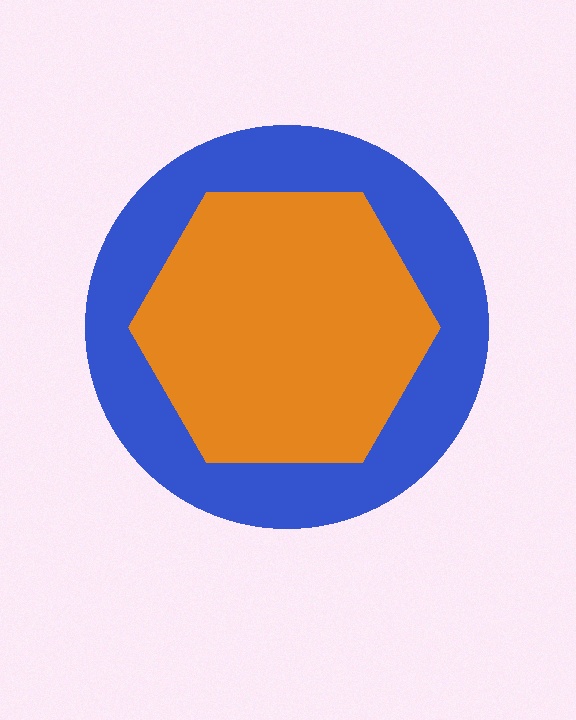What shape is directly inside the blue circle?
The orange hexagon.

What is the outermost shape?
The blue circle.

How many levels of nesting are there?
2.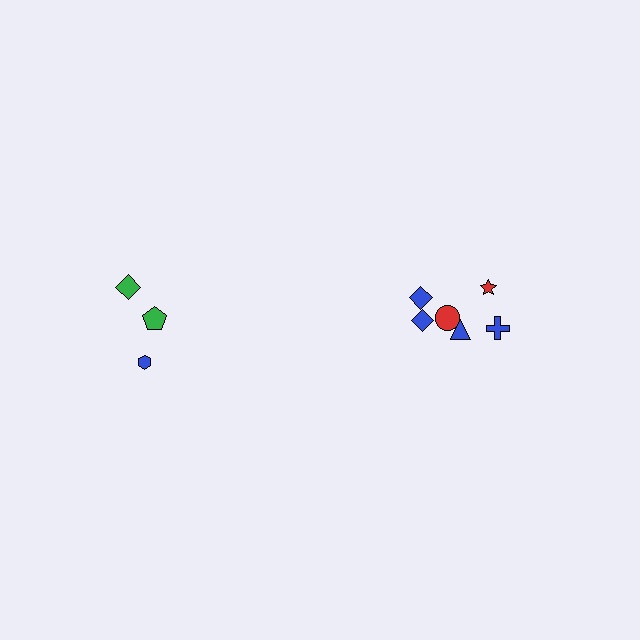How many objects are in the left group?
There are 3 objects.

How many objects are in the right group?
There are 6 objects.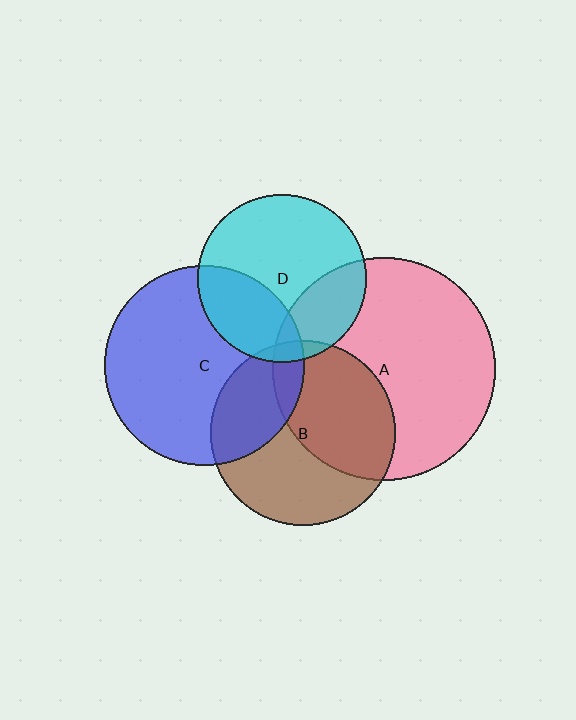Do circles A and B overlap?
Yes.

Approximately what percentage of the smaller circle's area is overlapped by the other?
Approximately 45%.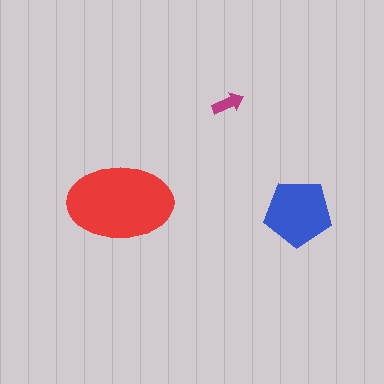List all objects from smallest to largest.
The magenta arrow, the blue pentagon, the red ellipse.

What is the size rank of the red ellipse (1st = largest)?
1st.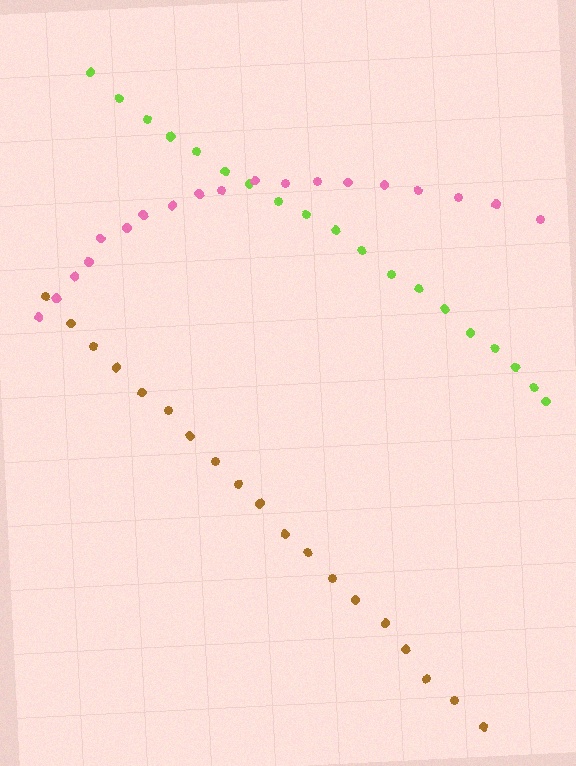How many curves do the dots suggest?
There are 3 distinct paths.